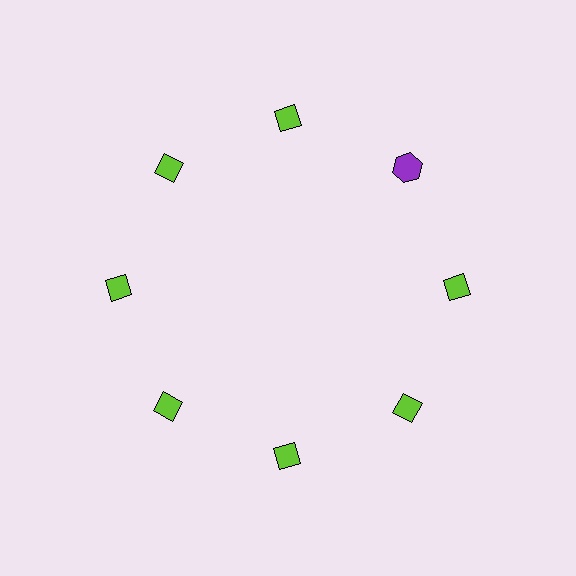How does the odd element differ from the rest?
It differs in both color (purple instead of lime) and shape (hexagon instead of diamond).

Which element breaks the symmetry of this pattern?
The purple hexagon at roughly the 2 o'clock position breaks the symmetry. All other shapes are lime diamonds.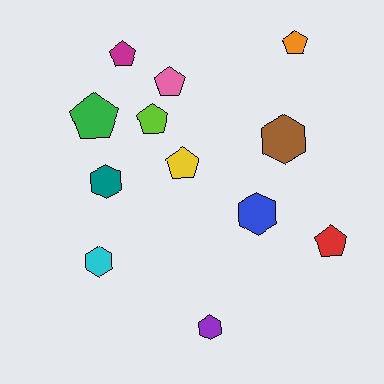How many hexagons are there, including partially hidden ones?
There are 5 hexagons.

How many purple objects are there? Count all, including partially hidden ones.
There is 1 purple object.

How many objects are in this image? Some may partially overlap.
There are 12 objects.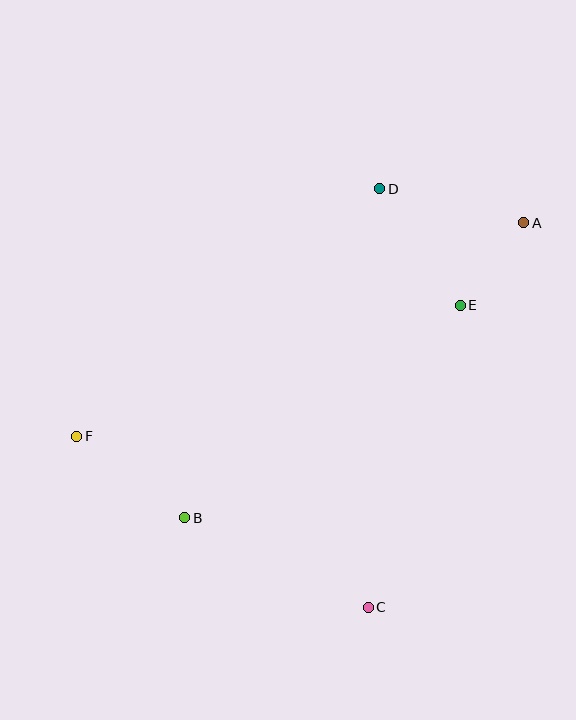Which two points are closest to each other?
Points A and E are closest to each other.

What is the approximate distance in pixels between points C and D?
The distance between C and D is approximately 418 pixels.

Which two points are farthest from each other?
Points A and F are farthest from each other.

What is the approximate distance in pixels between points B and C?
The distance between B and C is approximately 204 pixels.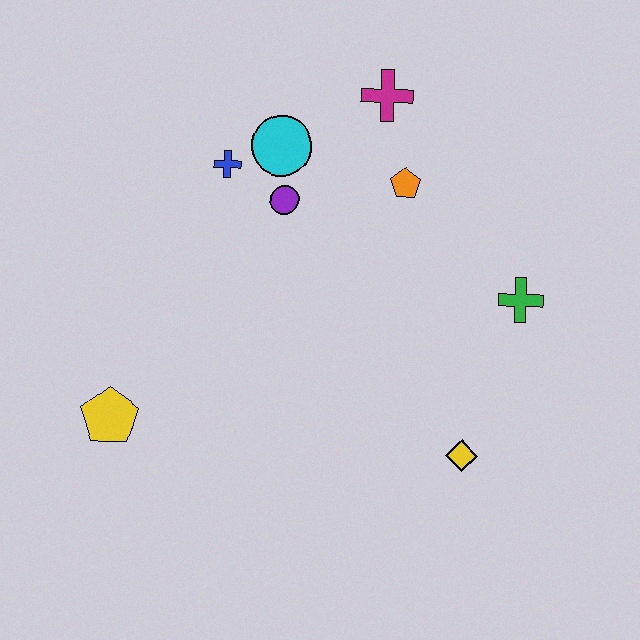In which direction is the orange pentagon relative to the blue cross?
The orange pentagon is to the right of the blue cross.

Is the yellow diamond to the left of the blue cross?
No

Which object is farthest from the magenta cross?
The yellow pentagon is farthest from the magenta cross.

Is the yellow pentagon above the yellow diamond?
Yes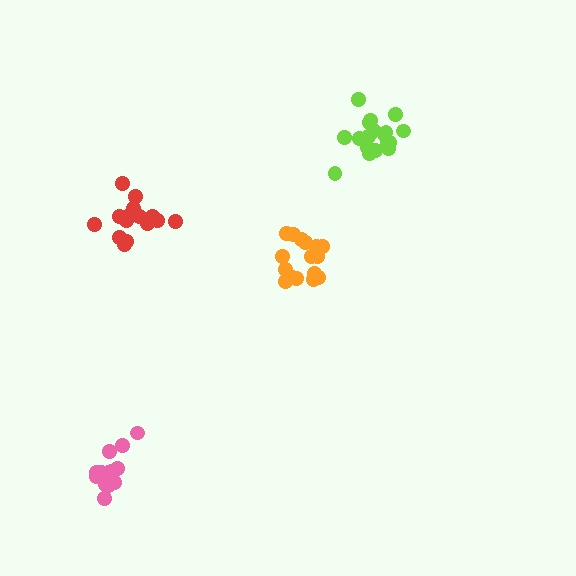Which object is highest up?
The lime cluster is topmost.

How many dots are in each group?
Group 1: 15 dots, Group 2: 13 dots, Group 3: 17 dots, Group 4: 19 dots (64 total).